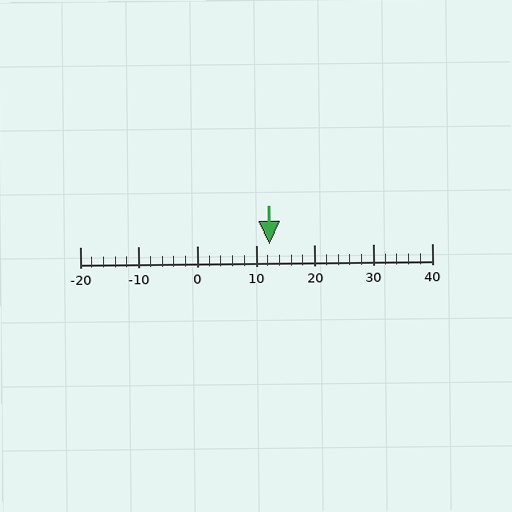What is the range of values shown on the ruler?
The ruler shows values from -20 to 40.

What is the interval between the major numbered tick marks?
The major tick marks are spaced 10 units apart.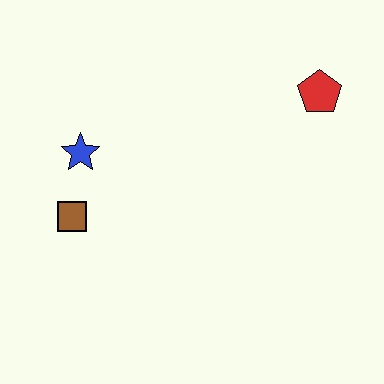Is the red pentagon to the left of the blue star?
No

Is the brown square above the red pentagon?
No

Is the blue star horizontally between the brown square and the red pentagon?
Yes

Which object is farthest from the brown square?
The red pentagon is farthest from the brown square.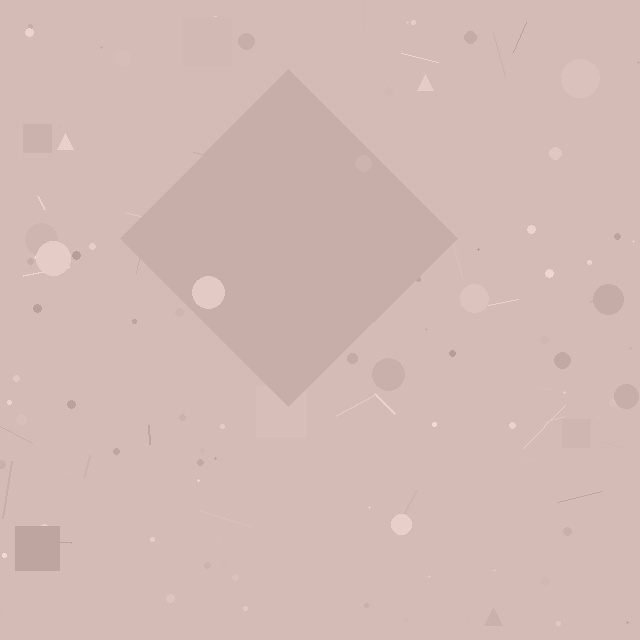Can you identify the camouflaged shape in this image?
The camouflaged shape is a diamond.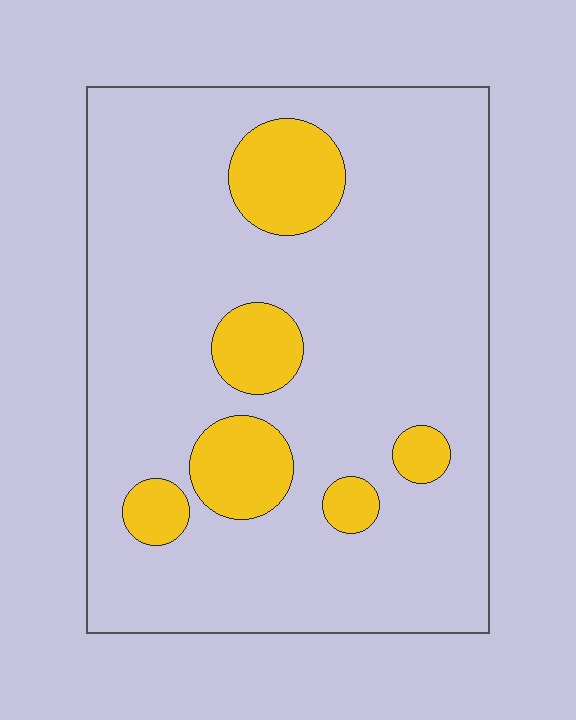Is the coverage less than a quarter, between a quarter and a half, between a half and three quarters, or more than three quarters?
Less than a quarter.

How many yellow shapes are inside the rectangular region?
6.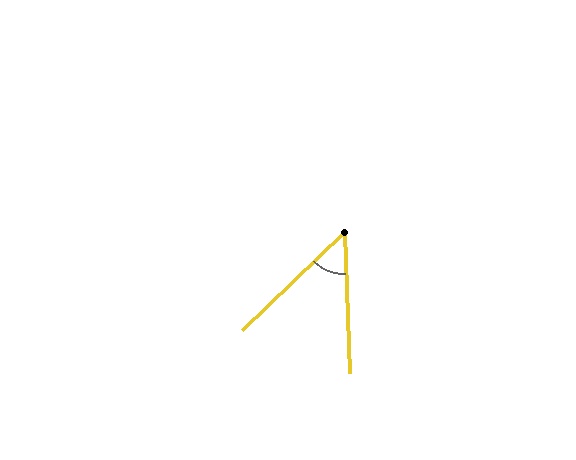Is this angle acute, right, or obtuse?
It is acute.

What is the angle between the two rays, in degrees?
Approximately 48 degrees.